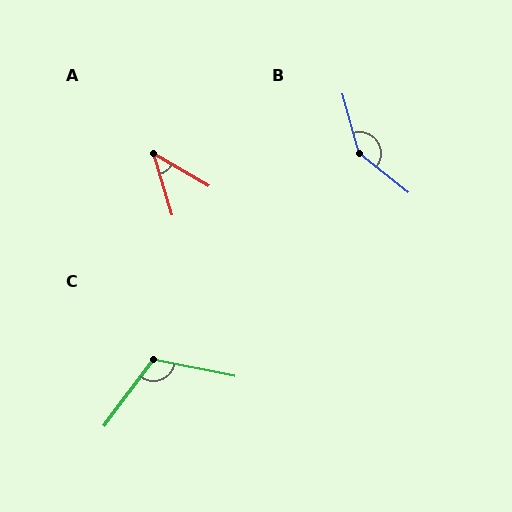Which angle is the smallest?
A, at approximately 43 degrees.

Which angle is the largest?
B, at approximately 144 degrees.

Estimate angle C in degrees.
Approximately 115 degrees.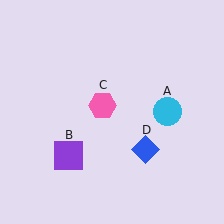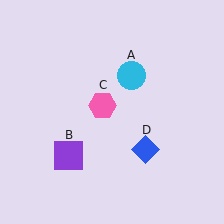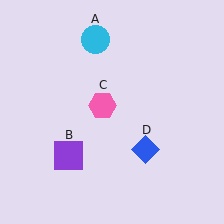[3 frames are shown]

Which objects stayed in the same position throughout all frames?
Purple square (object B) and pink hexagon (object C) and blue diamond (object D) remained stationary.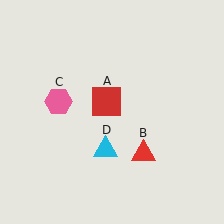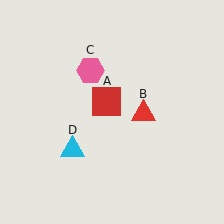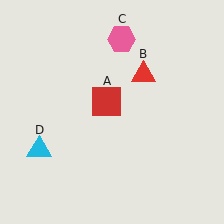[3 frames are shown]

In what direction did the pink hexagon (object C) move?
The pink hexagon (object C) moved up and to the right.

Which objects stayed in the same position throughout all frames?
Red square (object A) remained stationary.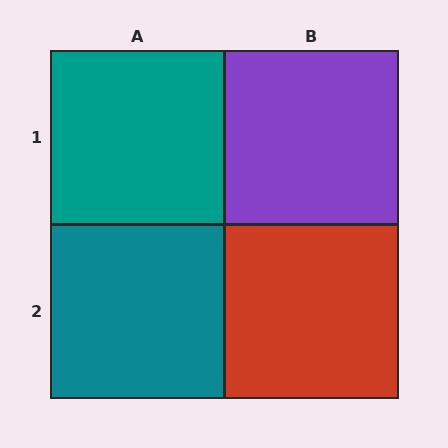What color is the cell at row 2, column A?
Teal.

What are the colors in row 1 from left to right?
Teal, purple.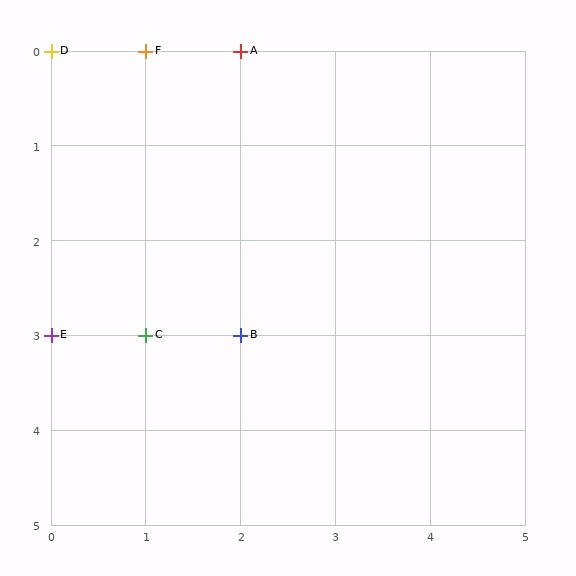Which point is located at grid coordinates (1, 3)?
Point C is at (1, 3).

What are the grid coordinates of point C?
Point C is at grid coordinates (1, 3).